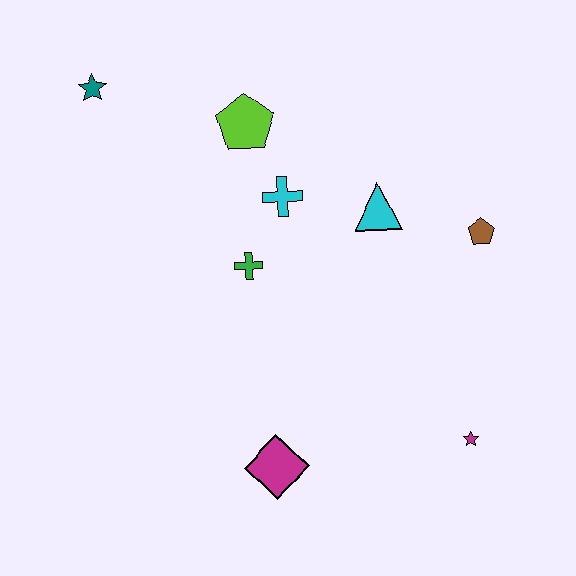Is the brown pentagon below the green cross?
No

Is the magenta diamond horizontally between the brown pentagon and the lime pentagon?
Yes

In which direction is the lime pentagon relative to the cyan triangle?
The lime pentagon is to the left of the cyan triangle.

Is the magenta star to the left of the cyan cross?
No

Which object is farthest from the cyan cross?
The magenta star is farthest from the cyan cross.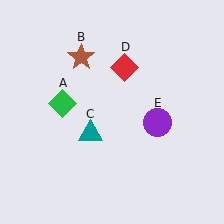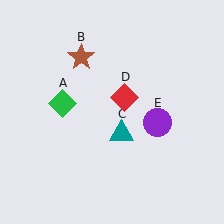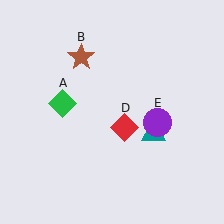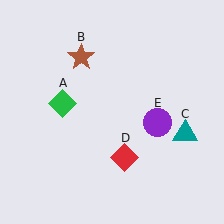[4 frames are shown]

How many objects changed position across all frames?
2 objects changed position: teal triangle (object C), red diamond (object D).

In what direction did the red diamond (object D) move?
The red diamond (object D) moved down.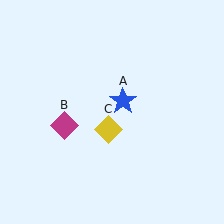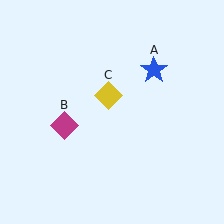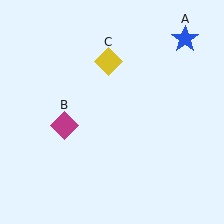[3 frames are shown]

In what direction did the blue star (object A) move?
The blue star (object A) moved up and to the right.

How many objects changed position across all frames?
2 objects changed position: blue star (object A), yellow diamond (object C).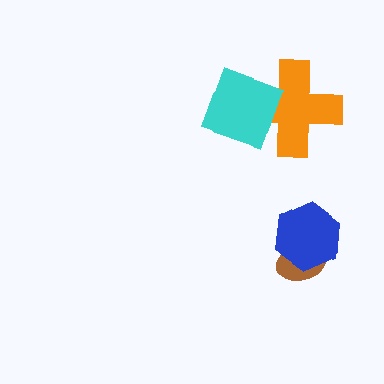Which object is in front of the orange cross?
The cyan diamond is in front of the orange cross.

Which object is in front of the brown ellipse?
The blue hexagon is in front of the brown ellipse.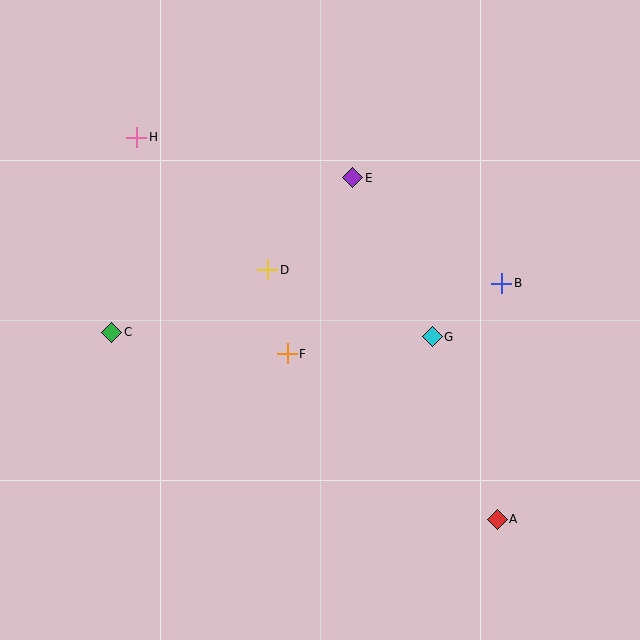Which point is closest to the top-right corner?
Point B is closest to the top-right corner.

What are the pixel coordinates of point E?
Point E is at (353, 178).